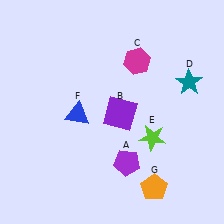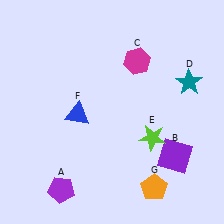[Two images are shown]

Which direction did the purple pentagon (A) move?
The purple pentagon (A) moved left.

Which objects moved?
The objects that moved are: the purple pentagon (A), the purple square (B).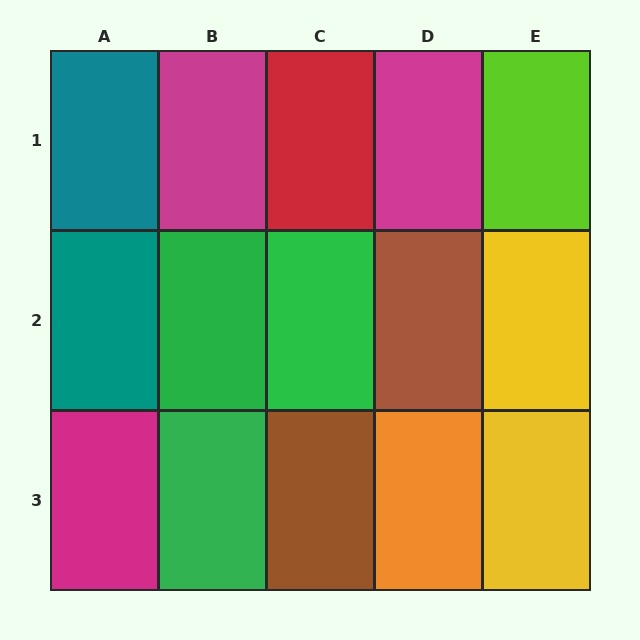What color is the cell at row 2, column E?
Yellow.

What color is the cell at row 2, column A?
Teal.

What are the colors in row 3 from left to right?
Magenta, green, brown, orange, yellow.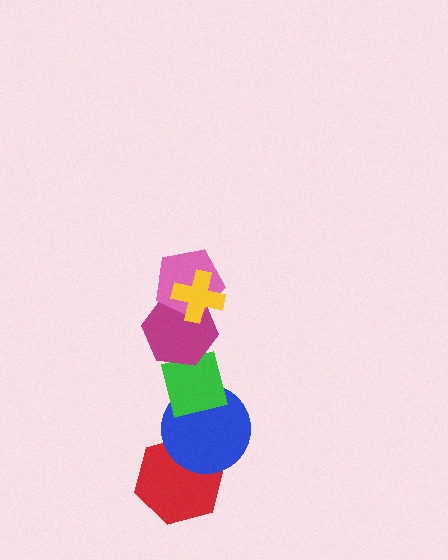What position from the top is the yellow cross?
The yellow cross is 1st from the top.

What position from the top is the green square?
The green square is 4th from the top.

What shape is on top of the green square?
The magenta hexagon is on top of the green square.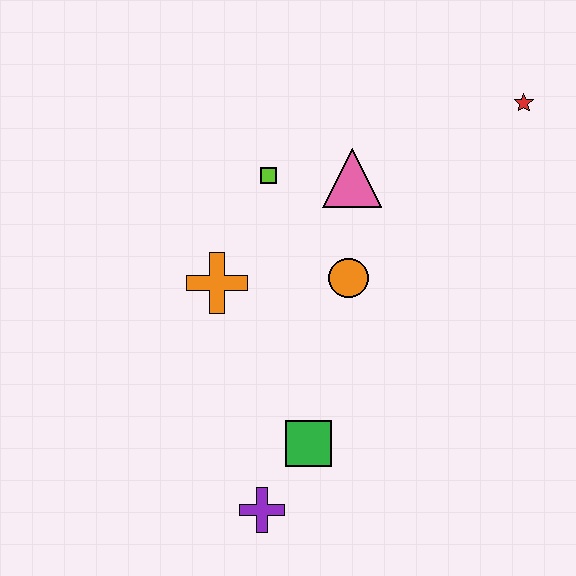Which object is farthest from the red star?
The purple cross is farthest from the red star.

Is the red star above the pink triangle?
Yes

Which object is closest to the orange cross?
The lime square is closest to the orange cross.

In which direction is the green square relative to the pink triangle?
The green square is below the pink triangle.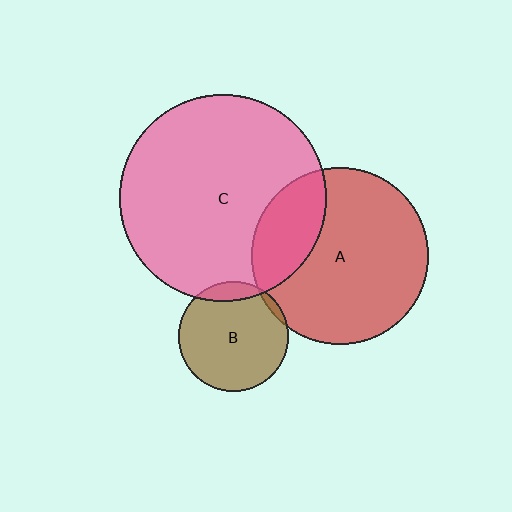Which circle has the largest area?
Circle C (pink).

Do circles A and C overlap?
Yes.